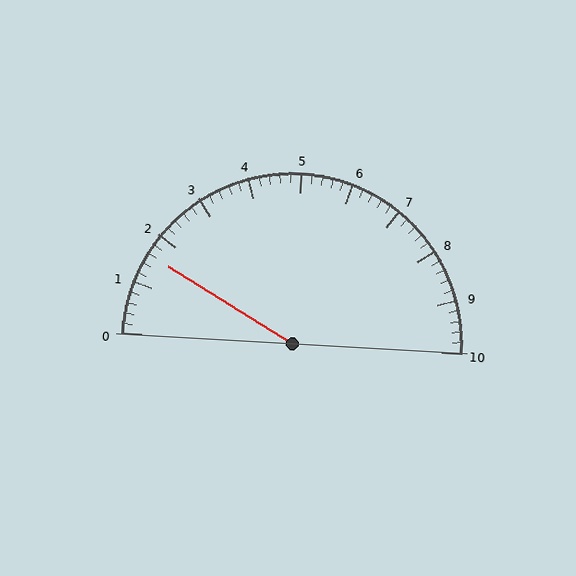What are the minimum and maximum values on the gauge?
The gauge ranges from 0 to 10.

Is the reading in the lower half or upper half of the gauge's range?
The reading is in the lower half of the range (0 to 10).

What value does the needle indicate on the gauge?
The needle indicates approximately 1.6.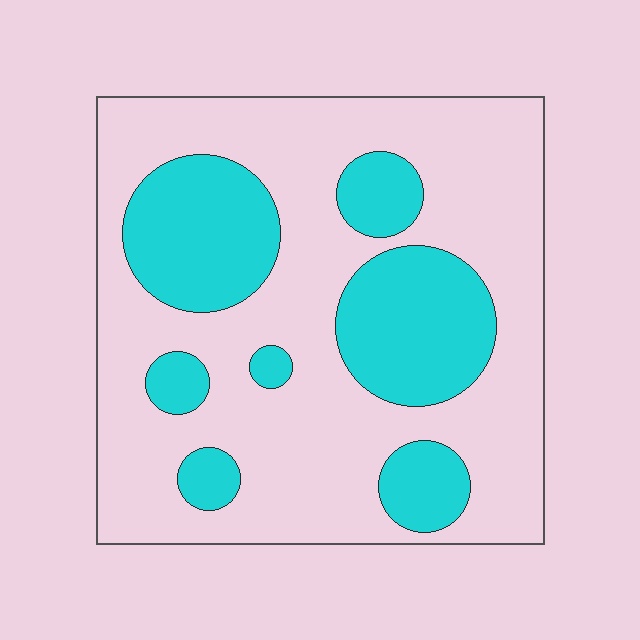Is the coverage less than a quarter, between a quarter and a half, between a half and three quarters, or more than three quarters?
Between a quarter and a half.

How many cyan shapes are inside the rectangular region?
7.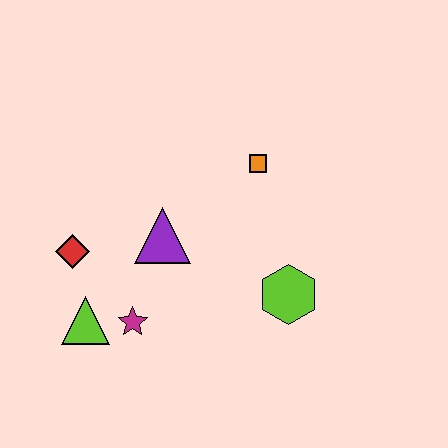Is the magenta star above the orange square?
No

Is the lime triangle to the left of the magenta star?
Yes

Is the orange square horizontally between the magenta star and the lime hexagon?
Yes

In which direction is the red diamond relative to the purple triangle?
The red diamond is to the left of the purple triangle.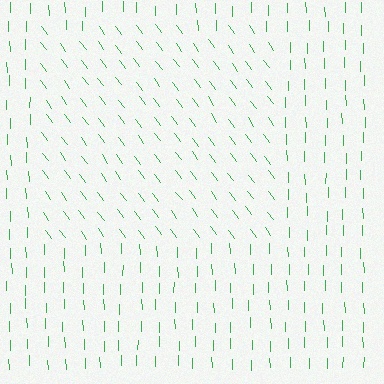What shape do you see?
I see a rectangle.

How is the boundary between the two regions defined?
The boundary is defined purely by a change in line orientation (approximately 35 degrees difference). All lines are the same color and thickness.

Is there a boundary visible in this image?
Yes, there is a texture boundary formed by a change in line orientation.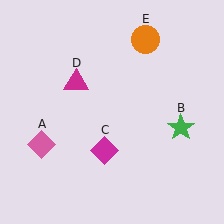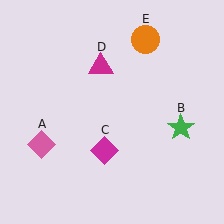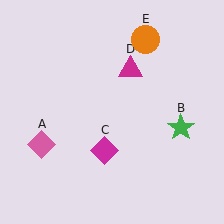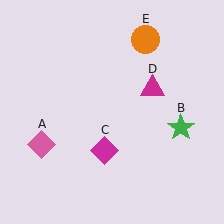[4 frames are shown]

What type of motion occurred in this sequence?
The magenta triangle (object D) rotated clockwise around the center of the scene.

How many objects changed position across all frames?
1 object changed position: magenta triangle (object D).